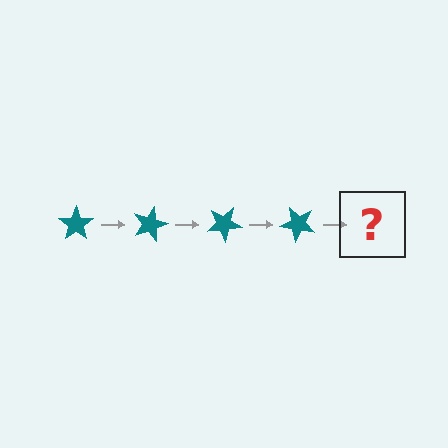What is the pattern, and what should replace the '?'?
The pattern is that the star rotates 15 degrees each step. The '?' should be a teal star rotated 60 degrees.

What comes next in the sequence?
The next element should be a teal star rotated 60 degrees.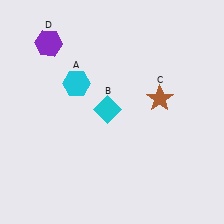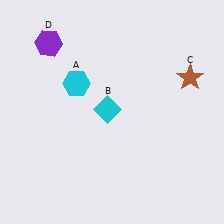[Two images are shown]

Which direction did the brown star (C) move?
The brown star (C) moved right.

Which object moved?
The brown star (C) moved right.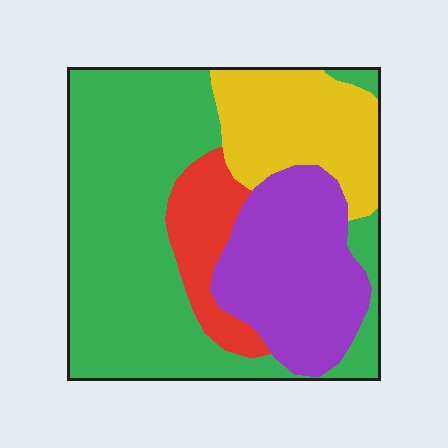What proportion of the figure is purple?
Purple covers 23% of the figure.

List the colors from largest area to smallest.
From largest to smallest: green, purple, yellow, red.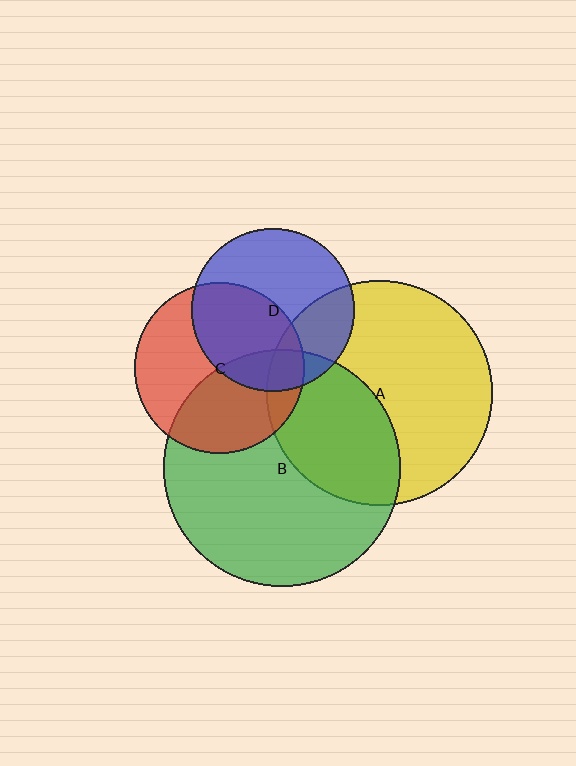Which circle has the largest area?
Circle B (green).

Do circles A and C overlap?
Yes.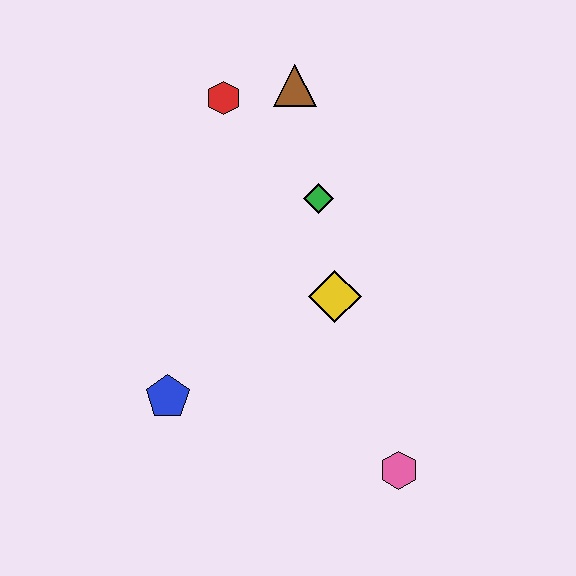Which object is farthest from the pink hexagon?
The red hexagon is farthest from the pink hexagon.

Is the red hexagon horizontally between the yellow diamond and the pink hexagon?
No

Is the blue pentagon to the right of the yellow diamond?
No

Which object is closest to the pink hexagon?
The yellow diamond is closest to the pink hexagon.